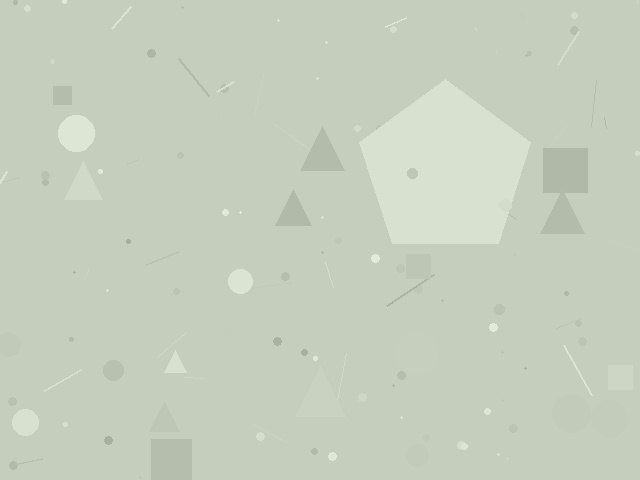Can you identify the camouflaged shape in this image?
The camouflaged shape is a pentagon.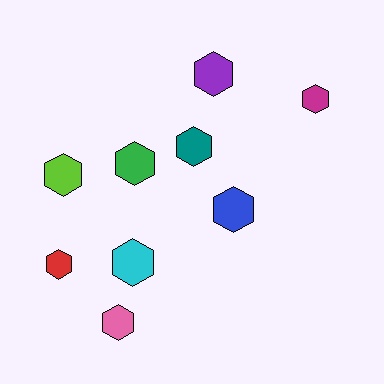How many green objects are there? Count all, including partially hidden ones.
There is 1 green object.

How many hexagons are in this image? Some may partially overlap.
There are 9 hexagons.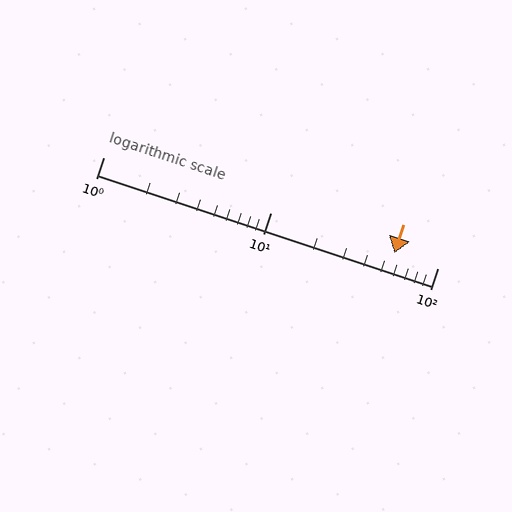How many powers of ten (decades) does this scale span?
The scale spans 2 decades, from 1 to 100.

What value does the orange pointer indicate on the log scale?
The pointer indicates approximately 55.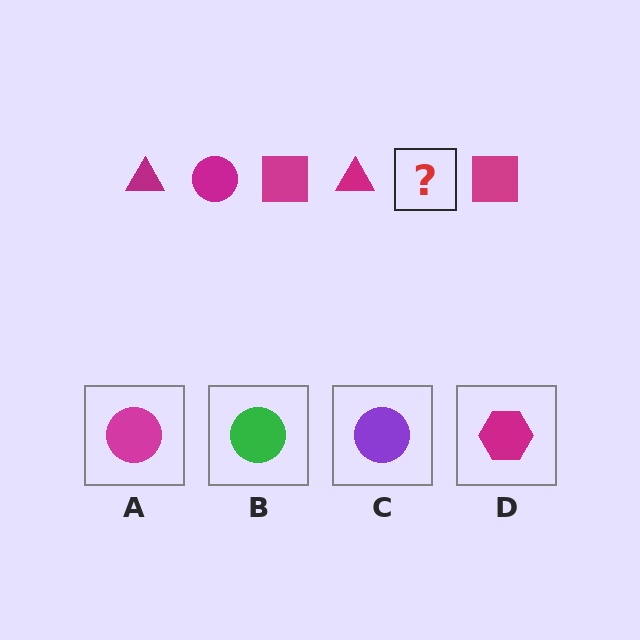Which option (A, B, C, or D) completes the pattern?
A.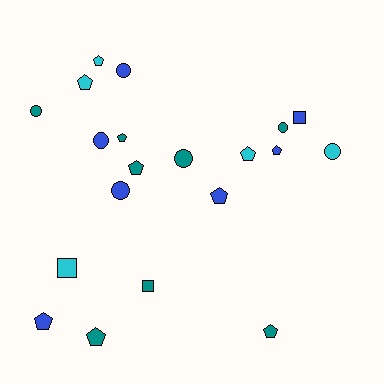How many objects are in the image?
There are 20 objects.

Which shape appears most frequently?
Pentagon, with 10 objects.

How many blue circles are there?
There are 3 blue circles.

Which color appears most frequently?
Teal, with 8 objects.